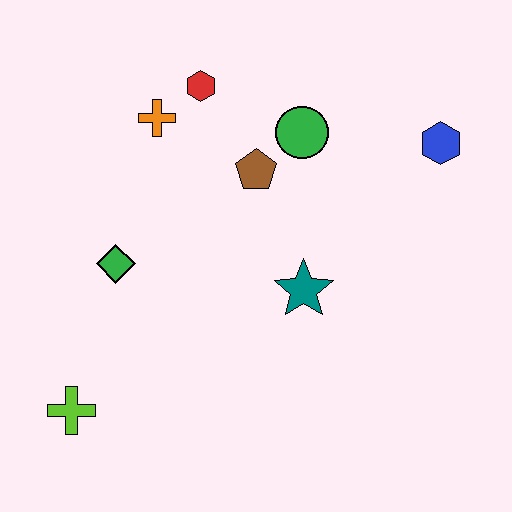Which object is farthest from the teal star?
The lime cross is farthest from the teal star.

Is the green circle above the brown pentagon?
Yes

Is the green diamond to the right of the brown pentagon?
No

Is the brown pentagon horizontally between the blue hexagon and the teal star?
No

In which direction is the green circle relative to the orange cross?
The green circle is to the right of the orange cross.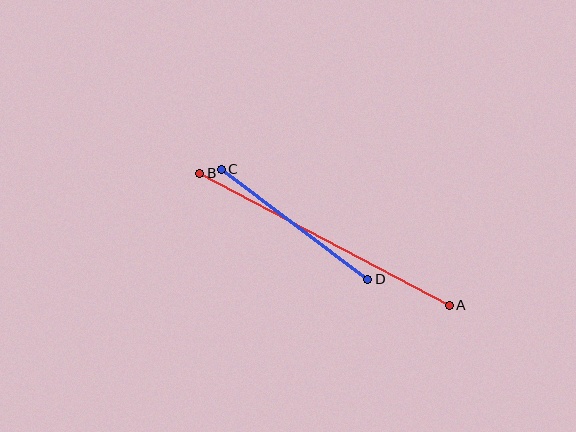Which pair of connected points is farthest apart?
Points A and B are farthest apart.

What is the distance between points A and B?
The distance is approximately 282 pixels.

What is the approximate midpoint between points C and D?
The midpoint is at approximately (295, 224) pixels.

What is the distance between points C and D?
The distance is approximately 183 pixels.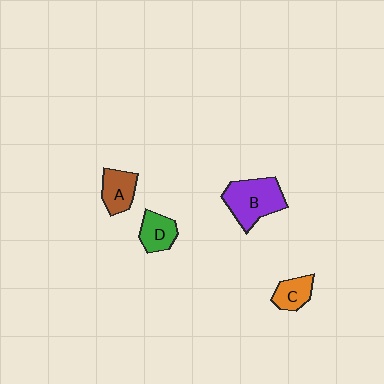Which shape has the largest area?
Shape B (purple).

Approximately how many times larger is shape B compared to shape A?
Approximately 1.7 times.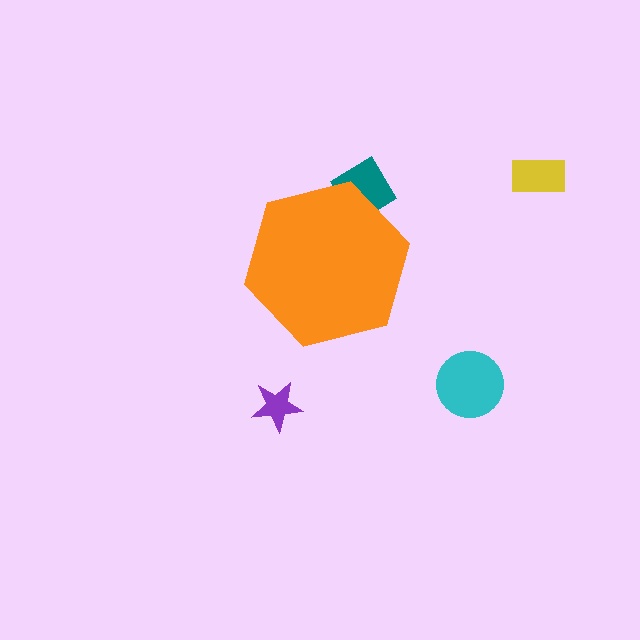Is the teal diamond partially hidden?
Yes, the teal diamond is partially hidden behind the orange hexagon.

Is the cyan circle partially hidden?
No, the cyan circle is fully visible.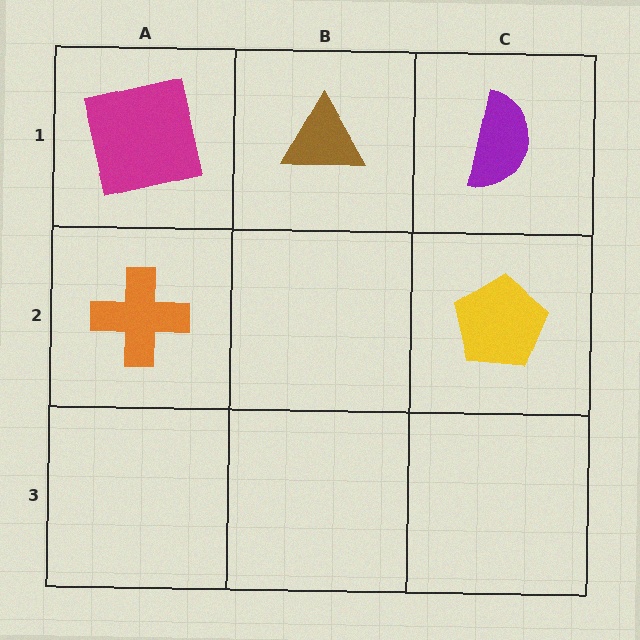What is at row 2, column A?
An orange cross.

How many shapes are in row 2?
2 shapes.